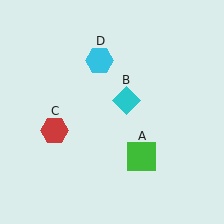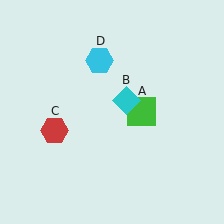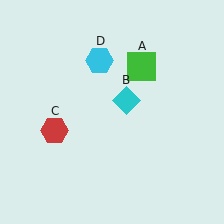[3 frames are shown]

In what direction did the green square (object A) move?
The green square (object A) moved up.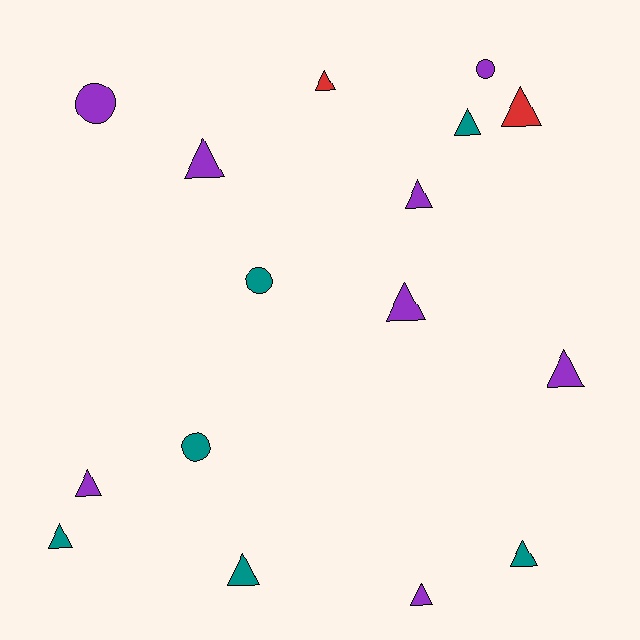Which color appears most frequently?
Purple, with 8 objects.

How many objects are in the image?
There are 16 objects.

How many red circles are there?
There are no red circles.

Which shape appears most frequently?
Triangle, with 12 objects.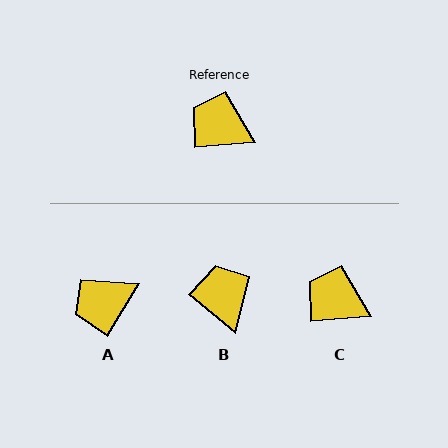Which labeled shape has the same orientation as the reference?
C.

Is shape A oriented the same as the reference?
No, it is off by about 54 degrees.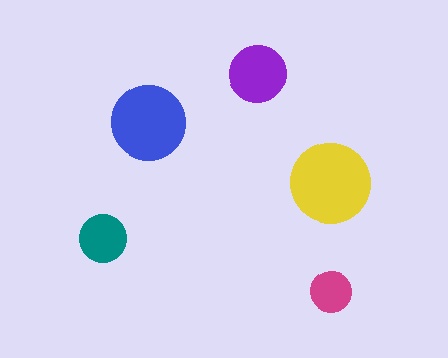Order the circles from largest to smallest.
the yellow one, the blue one, the purple one, the teal one, the magenta one.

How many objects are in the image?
There are 5 objects in the image.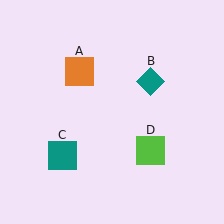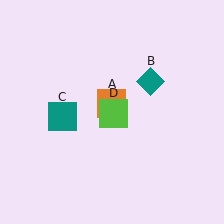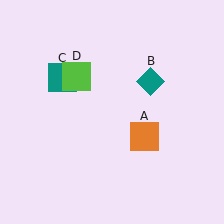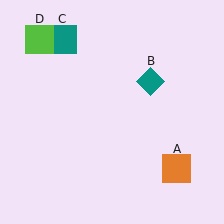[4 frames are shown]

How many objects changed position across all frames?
3 objects changed position: orange square (object A), teal square (object C), lime square (object D).